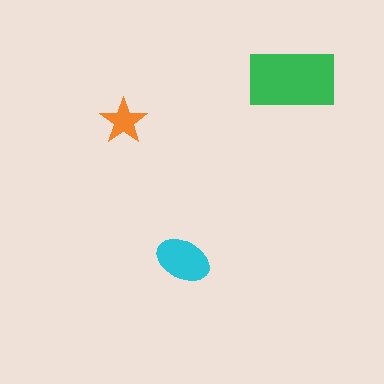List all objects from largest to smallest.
The green rectangle, the cyan ellipse, the orange star.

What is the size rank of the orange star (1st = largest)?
3rd.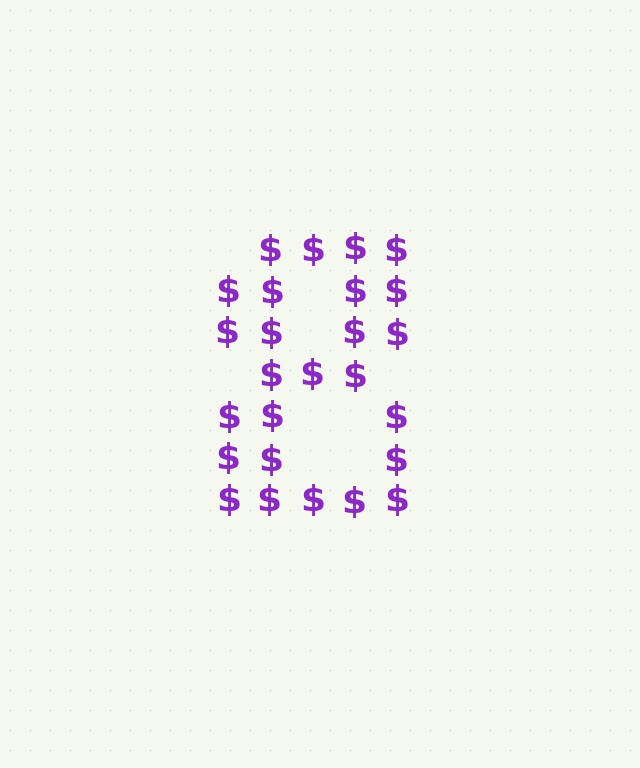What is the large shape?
The large shape is the digit 8.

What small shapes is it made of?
It is made of small dollar signs.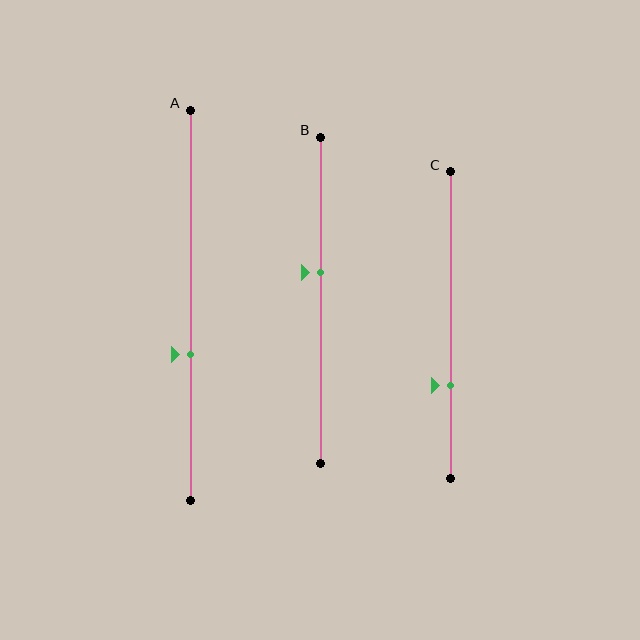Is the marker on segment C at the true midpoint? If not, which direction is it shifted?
No, the marker on segment C is shifted downward by about 20% of the segment length.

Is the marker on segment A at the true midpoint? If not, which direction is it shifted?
No, the marker on segment A is shifted downward by about 12% of the segment length.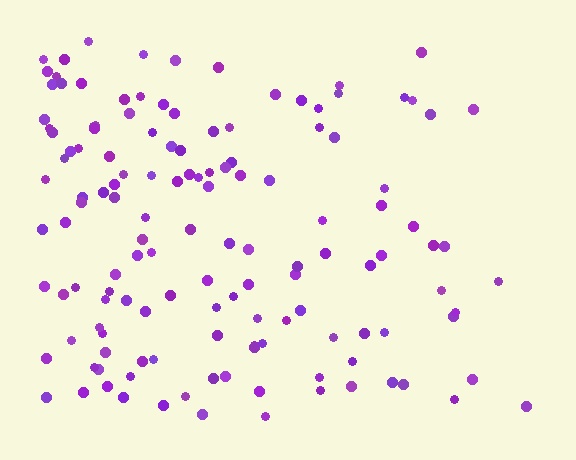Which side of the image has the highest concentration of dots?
The left.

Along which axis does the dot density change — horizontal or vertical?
Horizontal.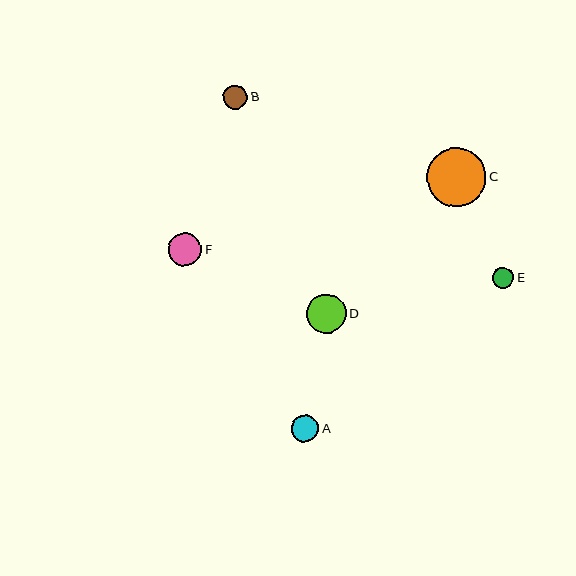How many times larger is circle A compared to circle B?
Circle A is approximately 1.1 times the size of circle B.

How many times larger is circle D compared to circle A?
Circle D is approximately 1.5 times the size of circle A.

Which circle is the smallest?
Circle E is the smallest with a size of approximately 21 pixels.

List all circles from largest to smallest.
From largest to smallest: C, D, F, A, B, E.